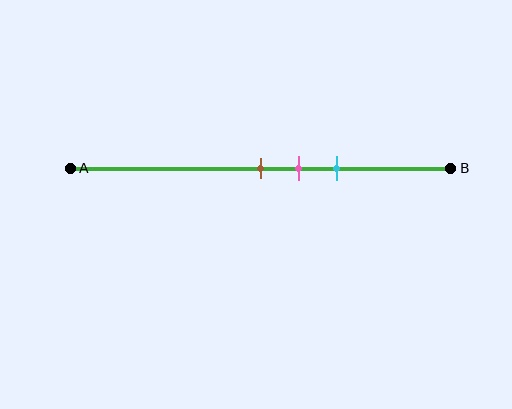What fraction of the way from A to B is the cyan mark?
The cyan mark is approximately 70% (0.7) of the way from A to B.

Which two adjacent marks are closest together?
The brown and pink marks are the closest adjacent pair.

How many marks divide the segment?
There are 3 marks dividing the segment.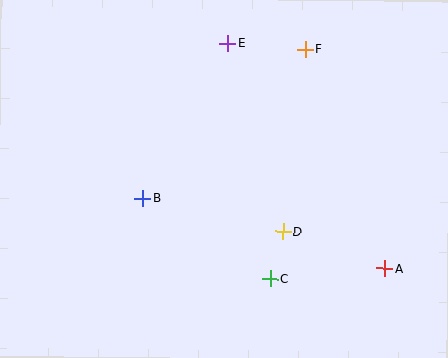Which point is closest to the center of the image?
Point D at (283, 231) is closest to the center.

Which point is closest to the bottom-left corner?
Point B is closest to the bottom-left corner.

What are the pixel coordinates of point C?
Point C is at (271, 278).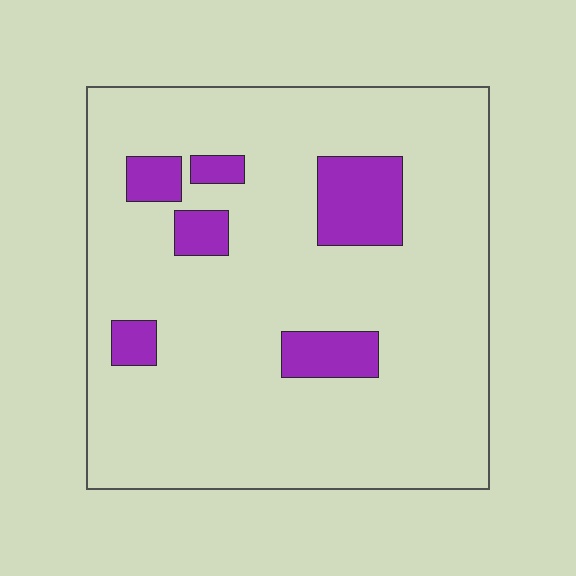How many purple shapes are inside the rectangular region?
6.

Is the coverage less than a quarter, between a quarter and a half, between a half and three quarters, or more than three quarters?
Less than a quarter.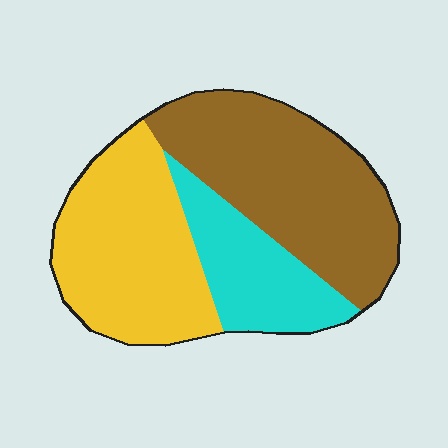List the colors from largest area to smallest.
From largest to smallest: brown, yellow, cyan.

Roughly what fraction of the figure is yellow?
Yellow covers around 35% of the figure.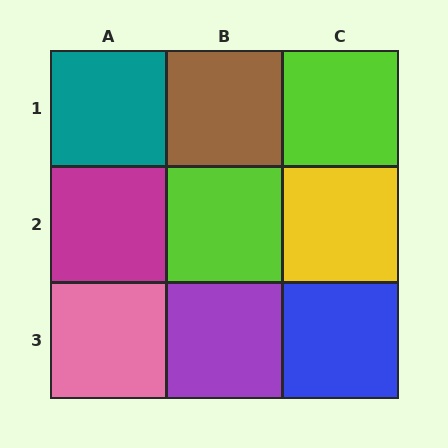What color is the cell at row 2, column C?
Yellow.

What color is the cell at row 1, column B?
Brown.